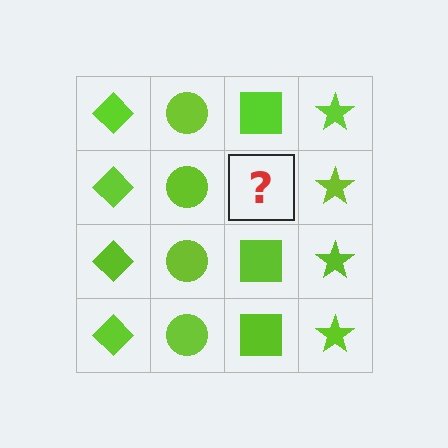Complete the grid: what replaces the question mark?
The question mark should be replaced with a lime square.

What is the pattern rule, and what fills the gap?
The rule is that each column has a consistent shape. The gap should be filled with a lime square.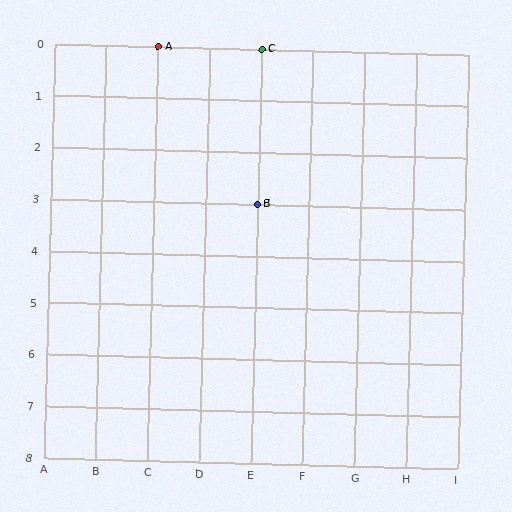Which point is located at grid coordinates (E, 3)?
Point B is at (E, 3).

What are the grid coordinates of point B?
Point B is at grid coordinates (E, 3).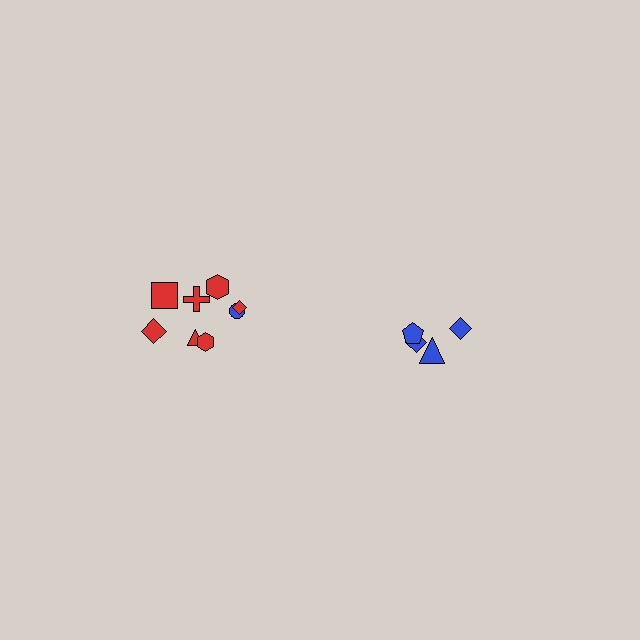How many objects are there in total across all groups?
There are 12 objects.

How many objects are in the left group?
There are 8 objects.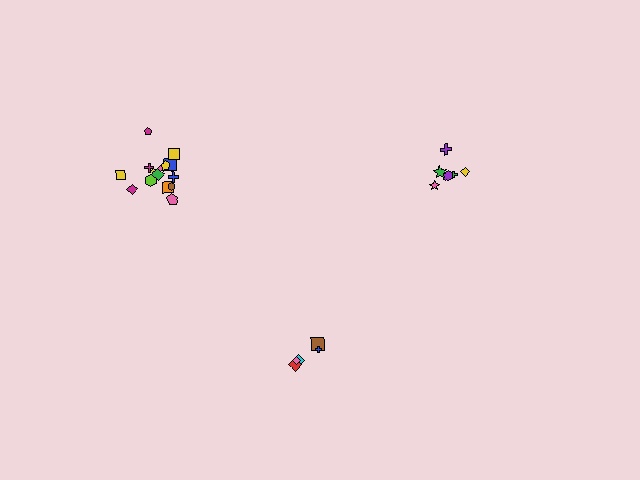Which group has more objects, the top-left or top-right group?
The top-left group.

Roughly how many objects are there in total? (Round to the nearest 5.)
Roughly 25 objects in total.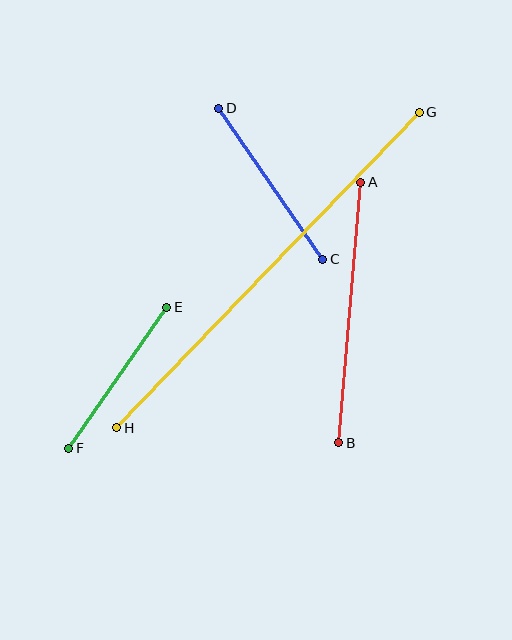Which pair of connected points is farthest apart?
Points G and H are farthest apart.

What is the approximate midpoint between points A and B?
The midpoint is at approximately (350, 313) pixels.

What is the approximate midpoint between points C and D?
The midpoint is at approximately (271, 184) pixels.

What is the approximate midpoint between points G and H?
The midpoint is at approximately (268, 270) pixels.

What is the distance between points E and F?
The distance is approximately 172 pixels.